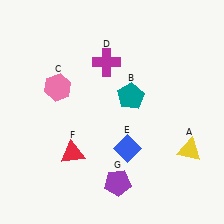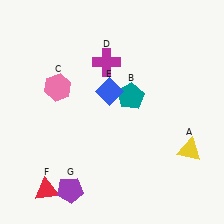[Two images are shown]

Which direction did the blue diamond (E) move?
The blue diamond (E) moved up.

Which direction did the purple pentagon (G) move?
The purple pentagon (G) moved left.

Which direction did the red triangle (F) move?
The red triangle (F) moved down.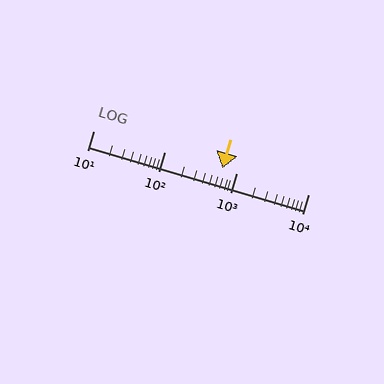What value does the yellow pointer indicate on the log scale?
The pointer indicates approximately 640.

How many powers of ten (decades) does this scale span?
The scale spans 3 decades, from 10 to 10000.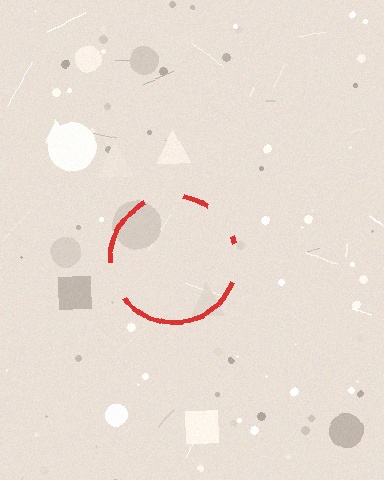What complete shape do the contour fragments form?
The contour fragments form a circle.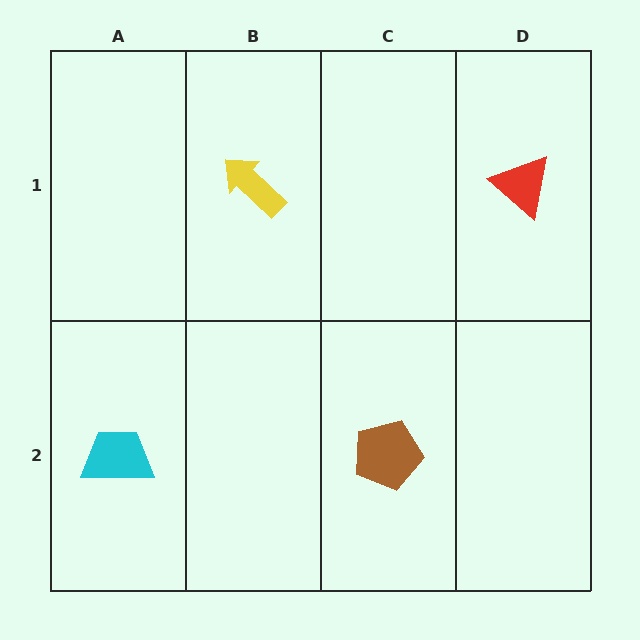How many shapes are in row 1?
2 shapes.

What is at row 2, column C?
A brown pentagon.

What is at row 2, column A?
A cyan trapezoid.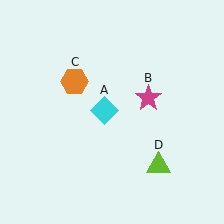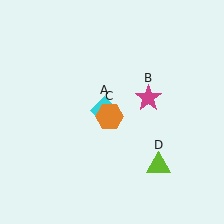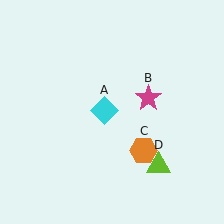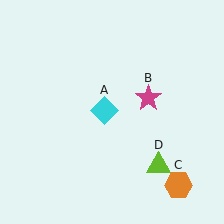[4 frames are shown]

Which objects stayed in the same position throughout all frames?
Cyan diamond (object A) and magenta star (object B) and lime triangle (object D) remained stationary.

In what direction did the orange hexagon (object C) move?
The orange hexagon (object C) moved down and to the right.